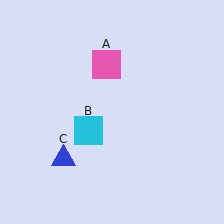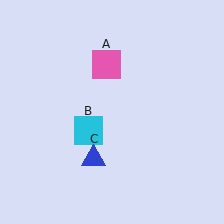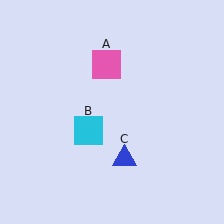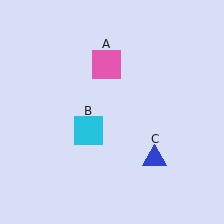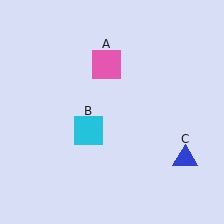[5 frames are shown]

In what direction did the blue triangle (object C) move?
The blue triangle (object C) moved right.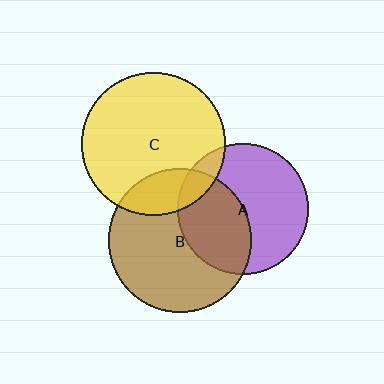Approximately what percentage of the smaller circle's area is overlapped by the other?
Approximately 20%.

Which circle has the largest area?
Circle B (brown).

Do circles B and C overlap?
Yes.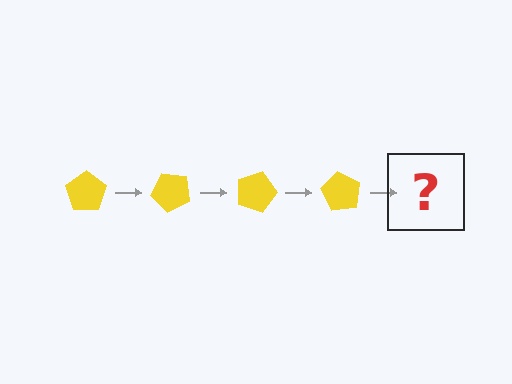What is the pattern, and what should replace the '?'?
The pattern is that the pentagon rotates 45 degrees each step. The '?' should be a yellow pentagon rotated 180 degrees.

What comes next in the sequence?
The next element should be a yellow pentagon rotated 180 degrees.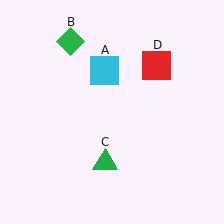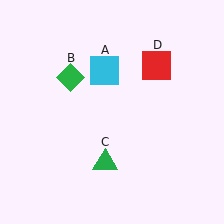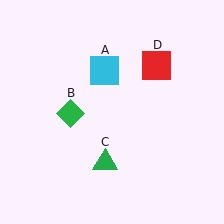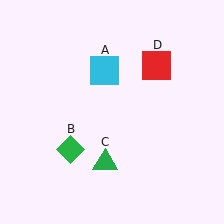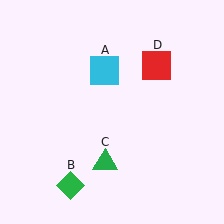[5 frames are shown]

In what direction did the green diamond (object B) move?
The green diamond (object B) moved down.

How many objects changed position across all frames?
1 object changed position: green diamond (object B).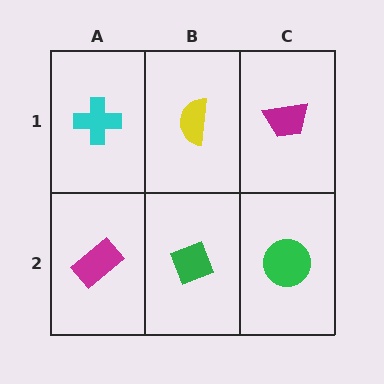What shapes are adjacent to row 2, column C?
A magenta trapezoid (row 1, column C), a green diamond (row 2, column B).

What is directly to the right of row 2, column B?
A green circle.